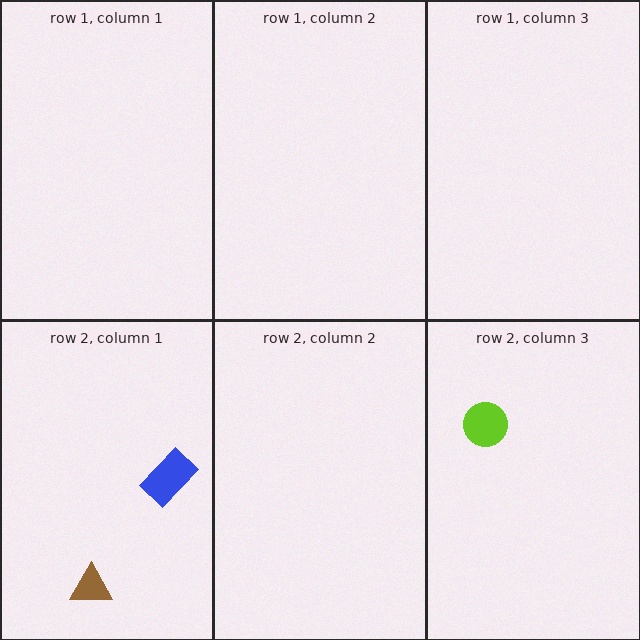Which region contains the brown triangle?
The row 2, column 1 region.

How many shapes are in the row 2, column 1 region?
2.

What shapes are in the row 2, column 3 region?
The lime circle.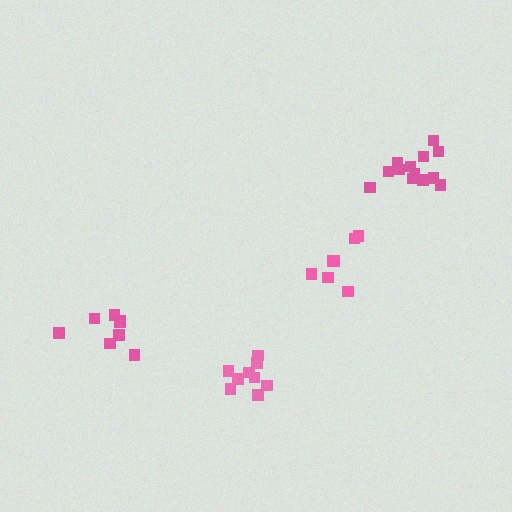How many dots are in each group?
Group 1: 7 dots, Group 2: 9 dots, Group 3: 13 dots, Group 4: 8 dots (37 total).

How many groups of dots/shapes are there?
There are 4 groups.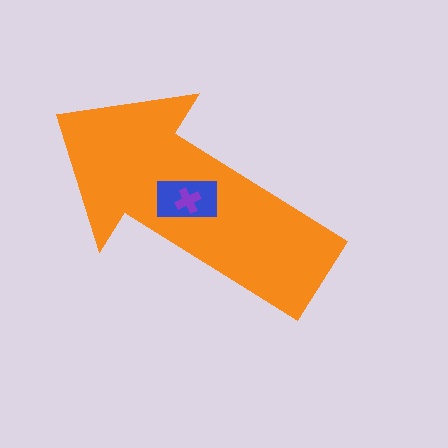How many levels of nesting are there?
3.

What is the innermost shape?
The purple cross.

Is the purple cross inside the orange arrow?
Yes.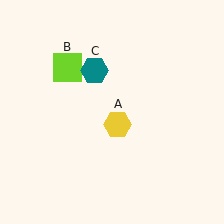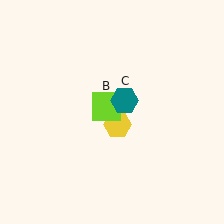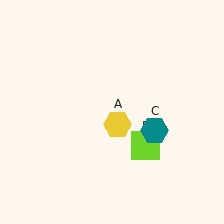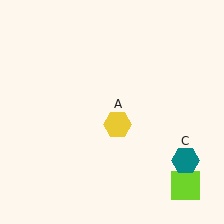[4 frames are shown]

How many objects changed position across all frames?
2 objects changed position: lime square (object B), teal hexagon (object C).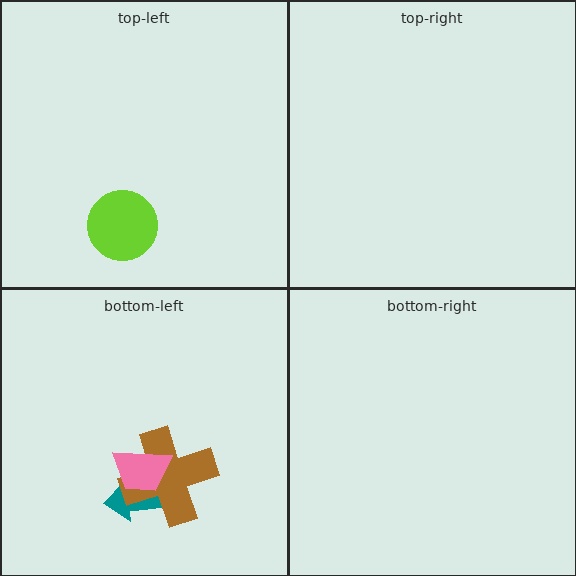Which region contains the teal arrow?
The bottom-left region.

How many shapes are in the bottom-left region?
3.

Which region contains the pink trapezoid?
The bottom-left region.